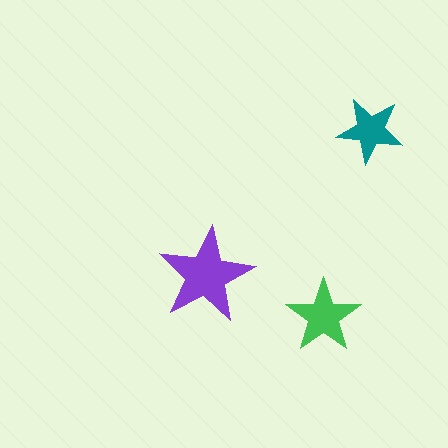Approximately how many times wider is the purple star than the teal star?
About 1.5 times wider.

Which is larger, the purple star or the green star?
The purple one.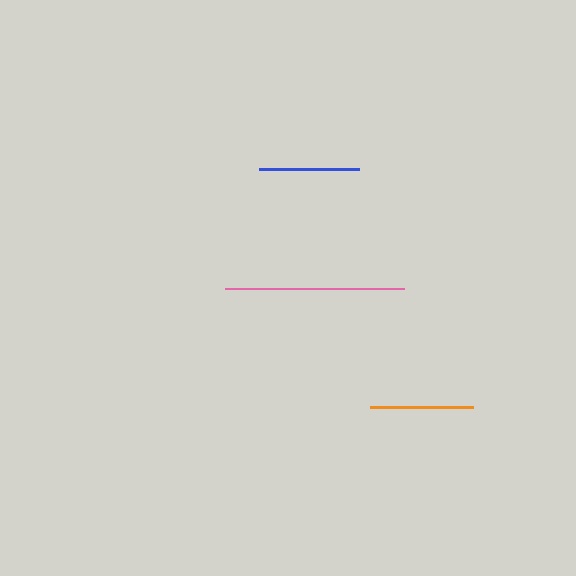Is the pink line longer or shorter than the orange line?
The pink line is longer than the orange line.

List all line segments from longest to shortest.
From longest to shortest: pink, orange, blue.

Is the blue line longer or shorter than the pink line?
The pink line is longer than the blue line.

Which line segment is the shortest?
The blue line is the shortest at approximately 100 pixels.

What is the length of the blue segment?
The blue segment is approximately 100 pixels long.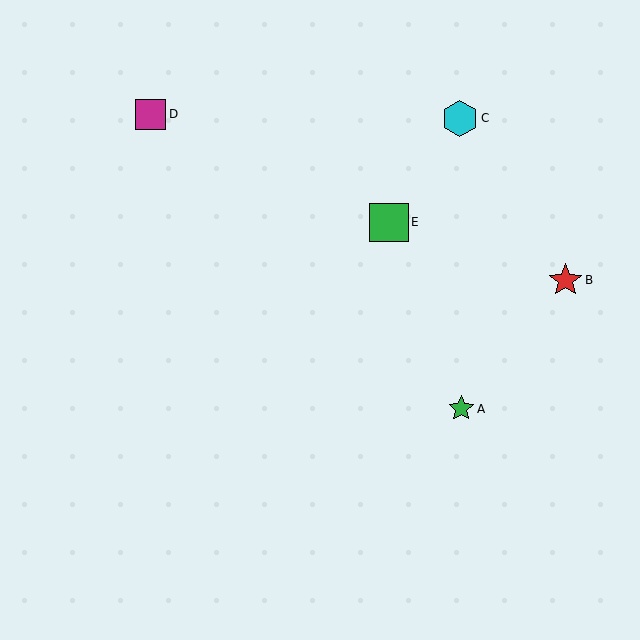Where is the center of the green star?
The center of the green star is at (461, 409).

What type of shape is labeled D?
Shape D is a magenta square.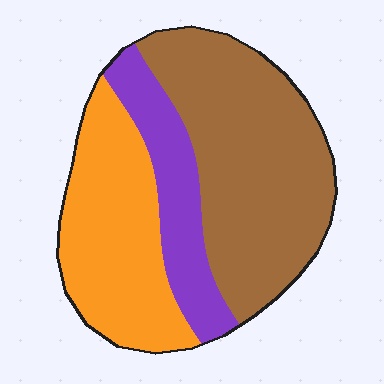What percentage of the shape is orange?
Orange covers 33% of the shape.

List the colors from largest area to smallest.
From largest to smallest: brown, orange, purple.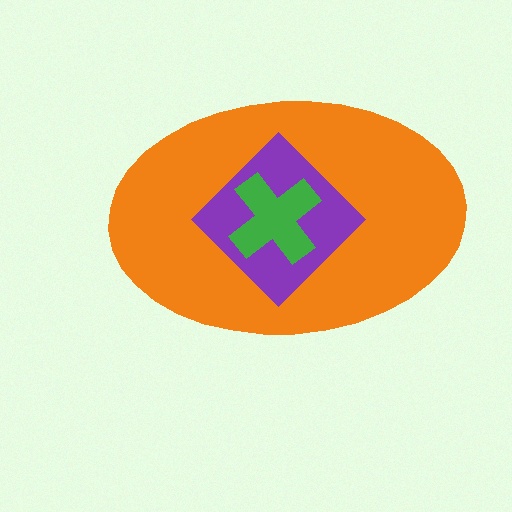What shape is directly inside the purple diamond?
The green cross.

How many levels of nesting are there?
3.